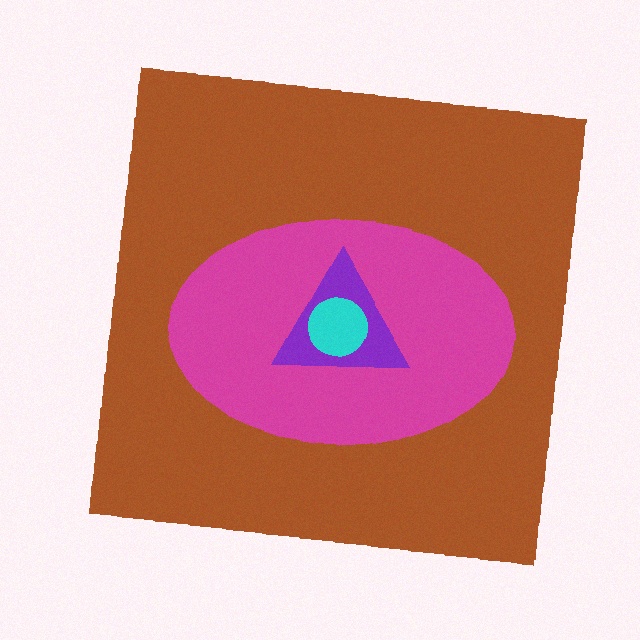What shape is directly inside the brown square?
The magenta ellipse.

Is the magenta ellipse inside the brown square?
Yes.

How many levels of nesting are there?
4.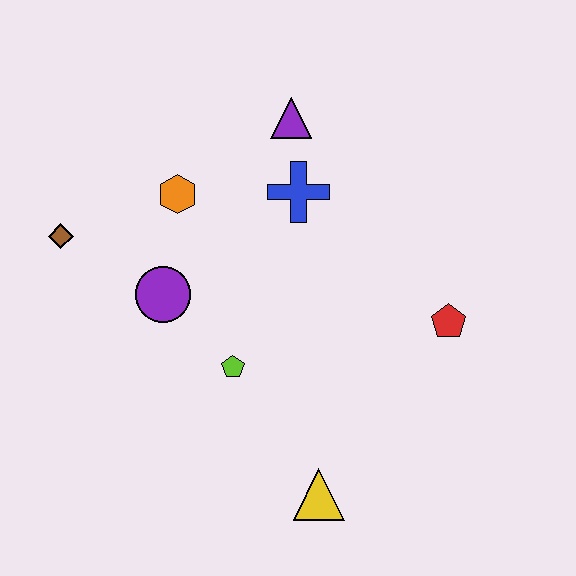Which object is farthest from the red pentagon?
The brown diamond is farthest from the red pentagon.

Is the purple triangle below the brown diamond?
No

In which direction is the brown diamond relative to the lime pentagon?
The brown diamond is to the left of the lime pentagon.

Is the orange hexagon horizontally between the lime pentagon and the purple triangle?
No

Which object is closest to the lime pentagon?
The purple circle is closest to the lime pentagon.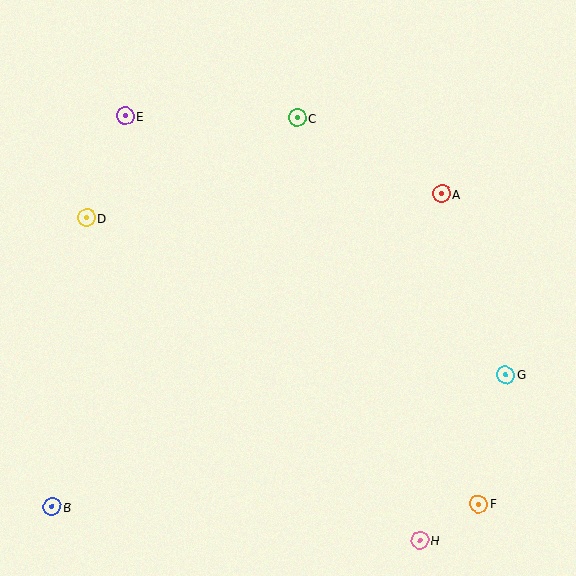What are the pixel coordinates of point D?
Point D is at (87, 218).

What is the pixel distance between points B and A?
The distance between B and A is 499 pixels.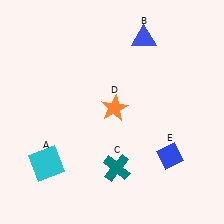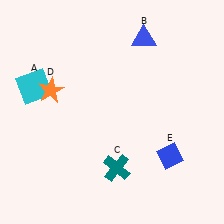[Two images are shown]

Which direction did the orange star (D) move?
The orange star (D) moved left.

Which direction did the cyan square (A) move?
The cyan square (A) moved up.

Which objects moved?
The objects that moved are: the cyan square (A), the orange star (D).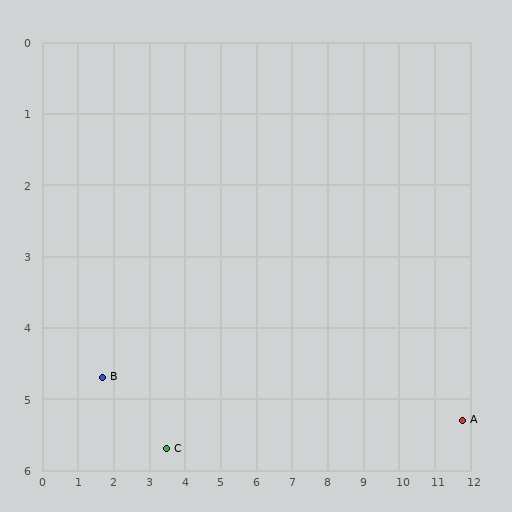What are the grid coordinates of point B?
Point B is at approximately (1.7, 4.7).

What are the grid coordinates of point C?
Point C is at approximately (3.5, 5.7).